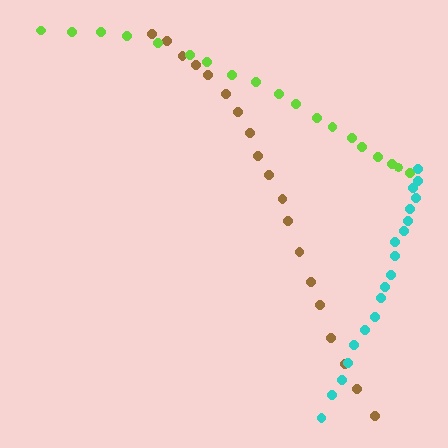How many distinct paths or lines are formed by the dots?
There are 3 distinct paths.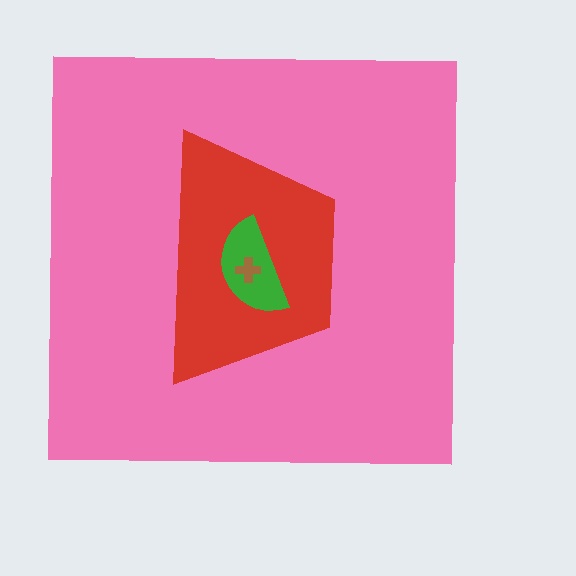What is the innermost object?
The brown cross.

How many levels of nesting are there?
4.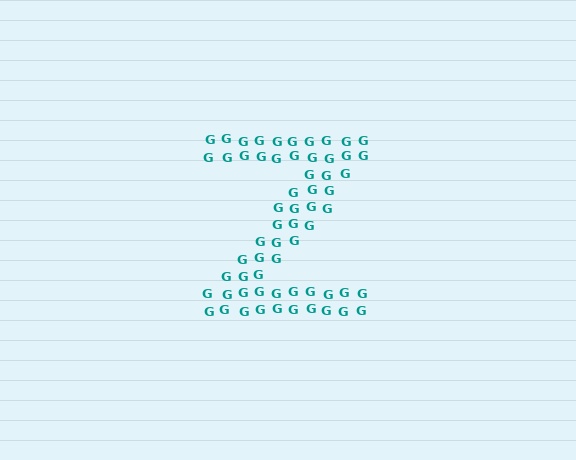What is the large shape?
The large shape is the letter Z.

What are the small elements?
The small elements are letter G's.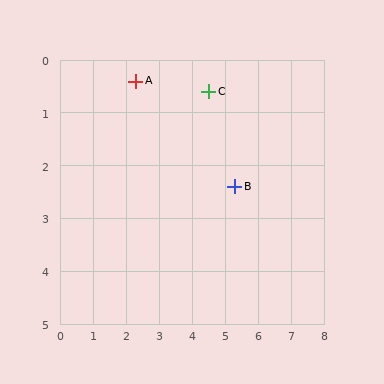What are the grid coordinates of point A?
Point A is at approximately (2.3, 0.4).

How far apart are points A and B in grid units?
Points A and B are about 3.6 grid units apart.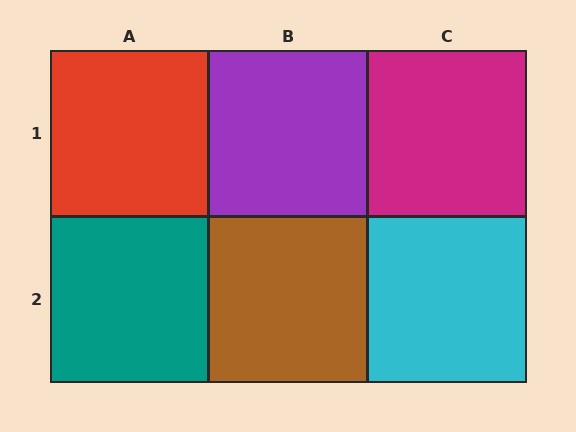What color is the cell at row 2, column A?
Teal.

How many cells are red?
1 cell is red.